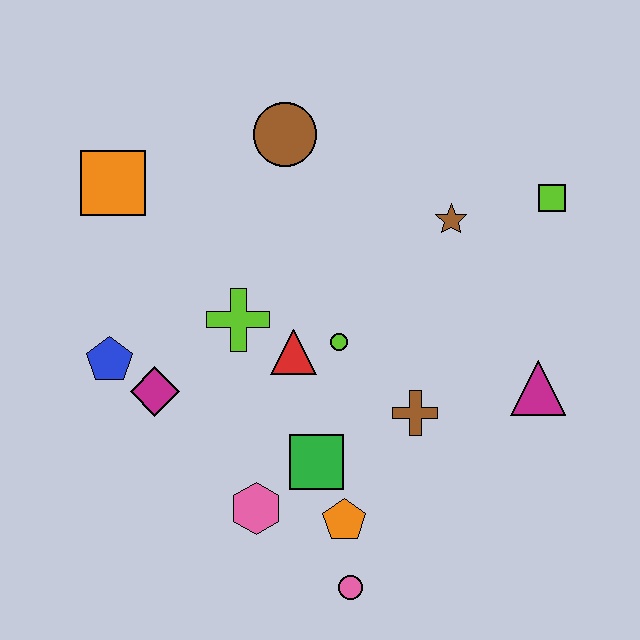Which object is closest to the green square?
The orange pentagon is closest to the green square.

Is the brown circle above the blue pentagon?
Yes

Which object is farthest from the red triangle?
The lime square is farthest from the red triangle.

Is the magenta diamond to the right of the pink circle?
No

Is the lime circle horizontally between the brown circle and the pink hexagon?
No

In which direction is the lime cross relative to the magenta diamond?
The lime cross is to the right of the magenta diamond.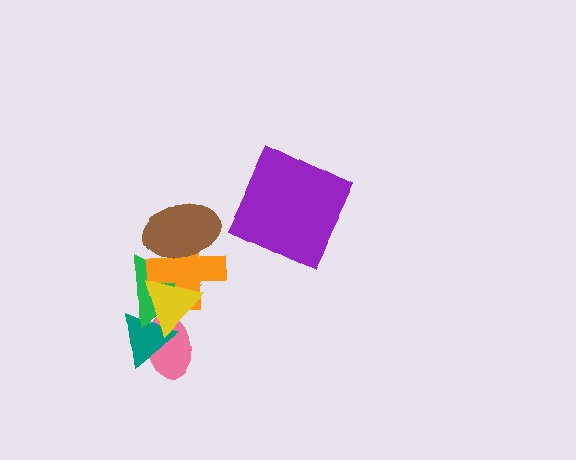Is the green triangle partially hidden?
Yes, it is partially covered by another shape.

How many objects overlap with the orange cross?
3 objects overlap with the orange cross.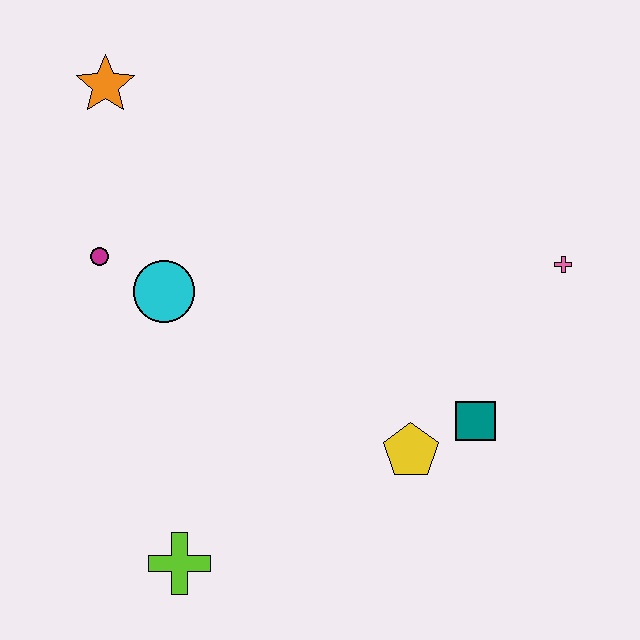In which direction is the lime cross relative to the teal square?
The lime cross is to the left of the teal square.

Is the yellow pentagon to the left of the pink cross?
Yes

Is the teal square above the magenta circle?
No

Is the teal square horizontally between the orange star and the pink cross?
Yes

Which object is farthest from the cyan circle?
The pink cross is farthest from the cyan circle.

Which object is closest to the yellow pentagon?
The teal square is closest to the yellow pentagon.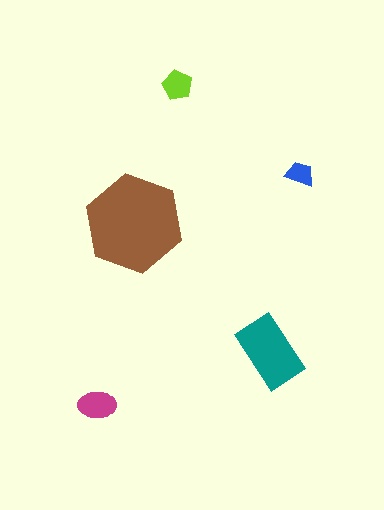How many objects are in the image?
There are 5 objects in the image.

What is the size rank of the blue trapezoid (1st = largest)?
5th.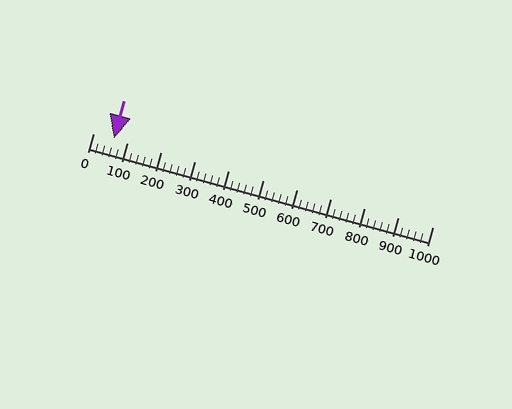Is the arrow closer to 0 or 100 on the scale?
The arrow is closer to 100.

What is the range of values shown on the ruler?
The ruler shows values from 0 to 1000.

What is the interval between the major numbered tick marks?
The major tick marks are spaced 100 units apart.